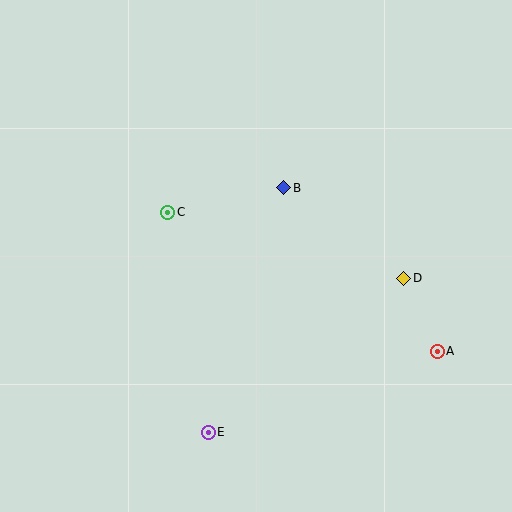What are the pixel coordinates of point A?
Point A is at (437, 351).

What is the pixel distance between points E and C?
The distance between E and C is 224 pixels.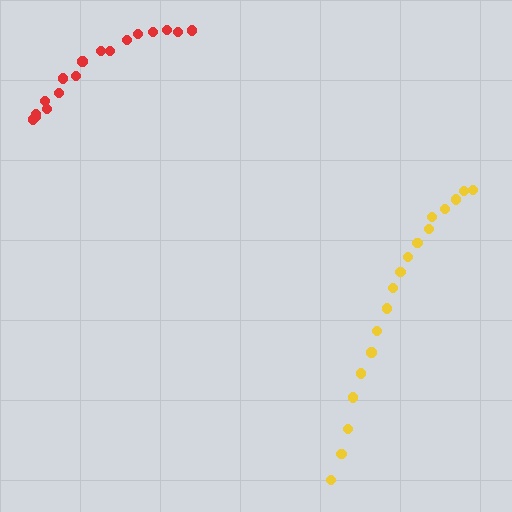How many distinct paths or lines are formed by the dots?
There are 2 distinct paths.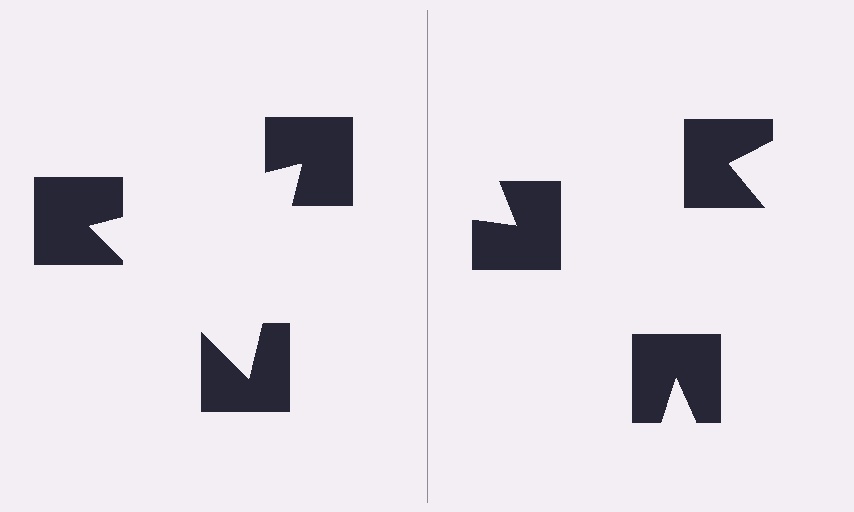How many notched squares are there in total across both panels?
6 — 3 on each side.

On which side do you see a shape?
An illusory triangle appears on the left side. On the right side the wedge cuts are rotated, so no coherent shape forms.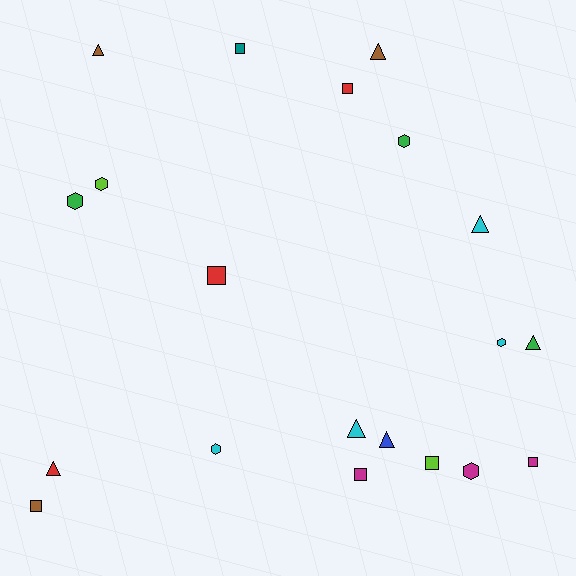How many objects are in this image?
There are 20 objects.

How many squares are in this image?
There are 7 squares.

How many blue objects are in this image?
There is 1 blue object.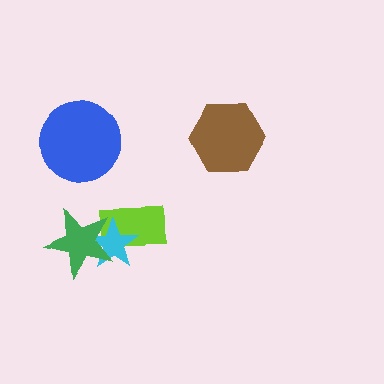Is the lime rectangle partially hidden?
Yes, it is partially covered by another shape.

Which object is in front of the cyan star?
The green star is in front of the cyan star.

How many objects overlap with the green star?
2 objects overlap with the green star.